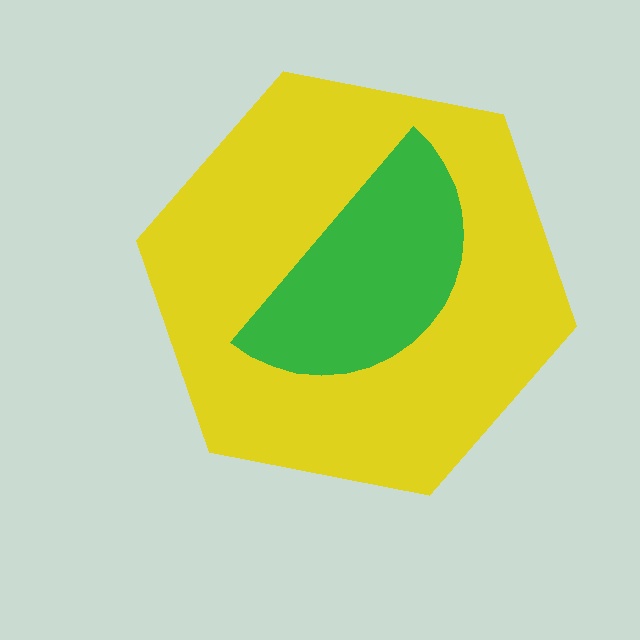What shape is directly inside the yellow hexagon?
The green semicircle.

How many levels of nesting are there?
2.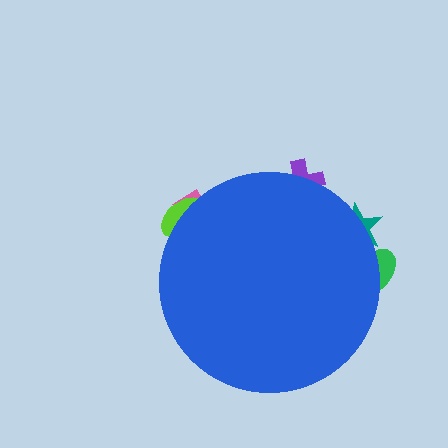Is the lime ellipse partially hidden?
Yes, the lime ellipse is partially hidden behind the blue circle.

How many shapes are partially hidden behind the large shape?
5 shapes are partially hidden.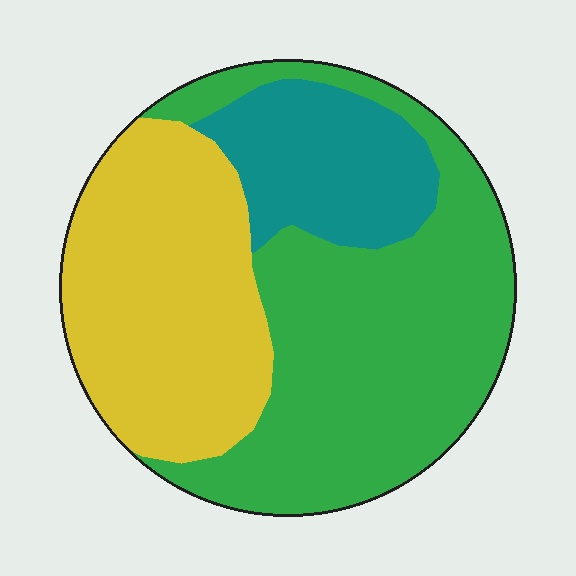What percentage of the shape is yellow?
Yellow takes up about one third (1/3) of the shape.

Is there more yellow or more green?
Green.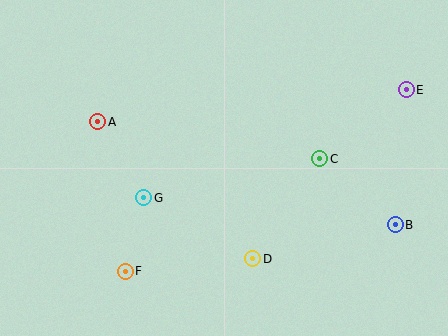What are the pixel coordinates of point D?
Point D is at (253, 259).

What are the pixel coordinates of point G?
Point G is at (144, 198).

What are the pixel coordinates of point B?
Point B is at (395, 225).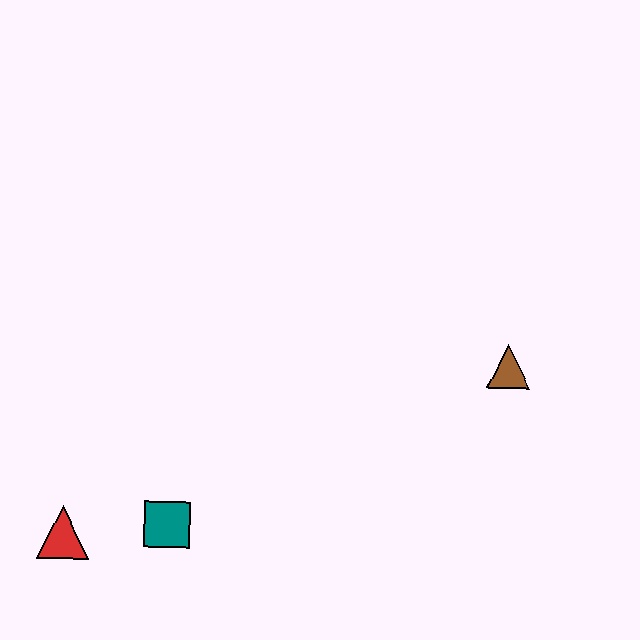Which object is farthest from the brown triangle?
The red triangle is farthest from the brown triangle.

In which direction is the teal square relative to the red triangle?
The teal square is to the right of the red triangle.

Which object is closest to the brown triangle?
The teal square is closest to the brown triangle.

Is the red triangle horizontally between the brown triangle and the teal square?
No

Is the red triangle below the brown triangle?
Yes